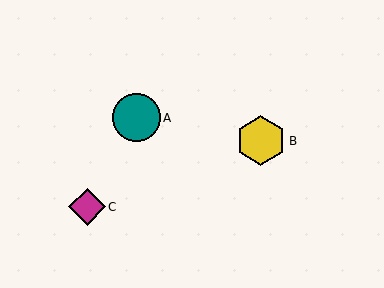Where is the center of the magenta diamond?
The center of the magenta diamond is at (87, 207).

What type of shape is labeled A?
Shape A is a teal circle.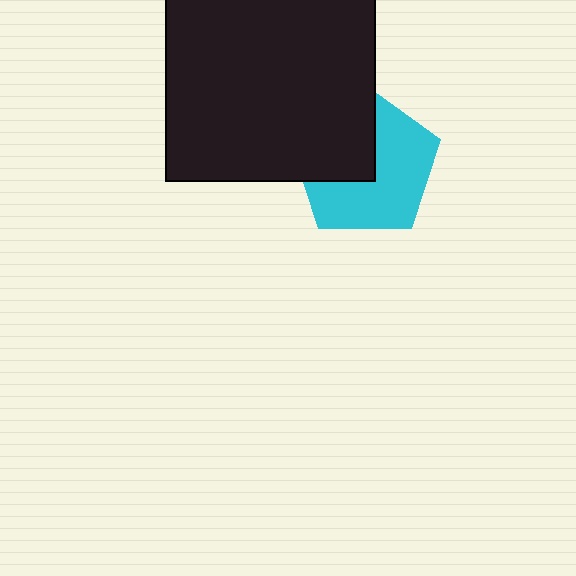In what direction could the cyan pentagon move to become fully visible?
The cyan pentagon could move toward the lower-right. That would shift it out from behind the black rectangle entirely.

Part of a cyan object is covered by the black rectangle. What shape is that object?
It is a pentagon.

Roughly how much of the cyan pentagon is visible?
About half of it is visible (roughly 61%).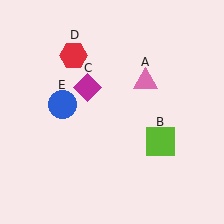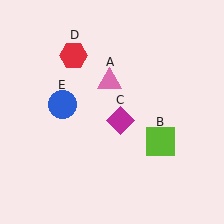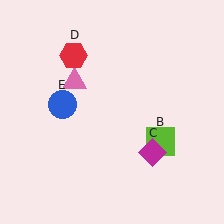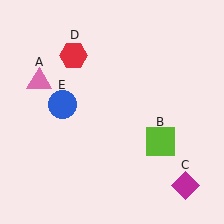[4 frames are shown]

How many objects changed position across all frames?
2 objects changed position: pink triangle (object A), magenta diamond (object C).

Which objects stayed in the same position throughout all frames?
Lime square (object B) and red hexagon (object D) and blue circle (object E) remained stationary.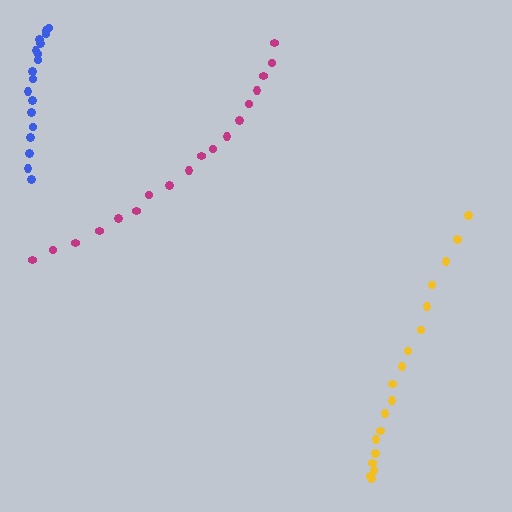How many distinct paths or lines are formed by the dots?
There are 3 distinct paths.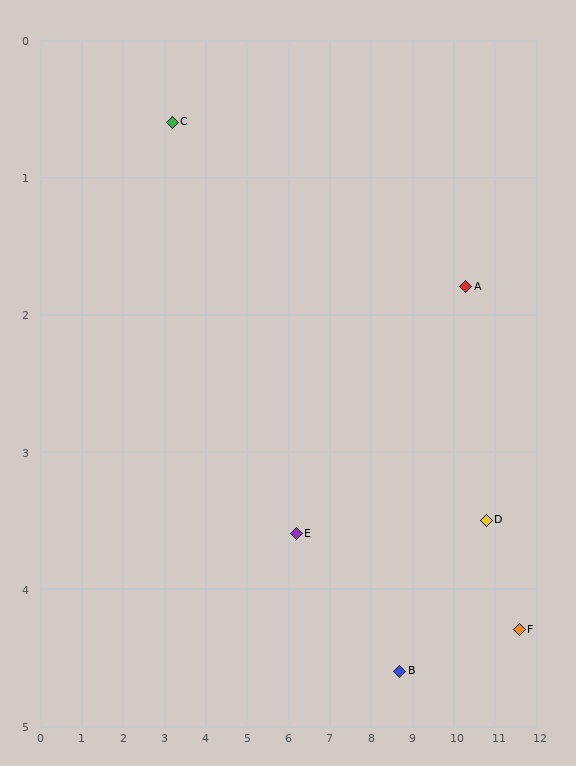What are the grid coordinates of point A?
Point A is at approximately (10.3, 1.8).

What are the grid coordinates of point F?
Point F is at approximately (11.6, 4.3).